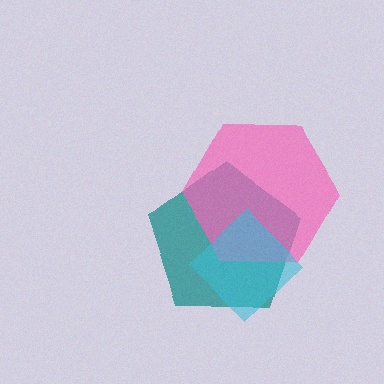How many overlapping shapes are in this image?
There are 3 overlapping shapes in the image.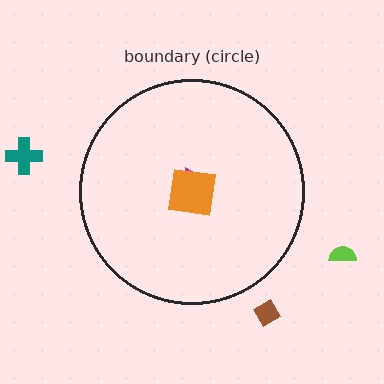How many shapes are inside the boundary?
3 inside, 3 outside.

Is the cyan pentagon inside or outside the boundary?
Inside.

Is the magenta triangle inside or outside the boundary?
Inside.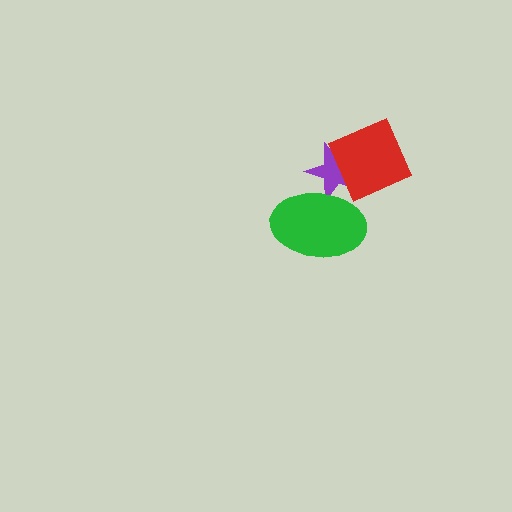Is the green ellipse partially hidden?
Yes, it is partially covered by another shape.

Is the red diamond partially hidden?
No, no other shape covers it.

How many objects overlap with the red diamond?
2 objects overlap with the red diamond.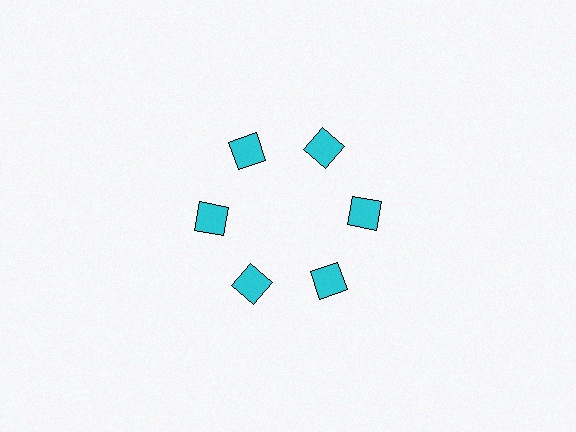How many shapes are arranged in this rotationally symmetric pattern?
There are 6 shapes, arranged in 6 groups of 1.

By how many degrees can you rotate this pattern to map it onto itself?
The pattern maps onto itself every 60 degrees of rotation.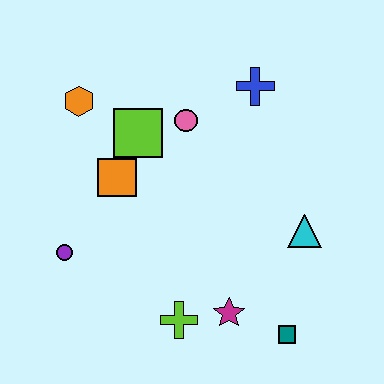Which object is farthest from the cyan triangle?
The orange hexagon is farthest from the cyan triangle.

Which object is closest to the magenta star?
The lime cross is closest to the magenta star.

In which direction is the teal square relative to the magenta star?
The teal square is to the right of the magenta star.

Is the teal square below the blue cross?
Yes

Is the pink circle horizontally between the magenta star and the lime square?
Yes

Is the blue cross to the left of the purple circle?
No